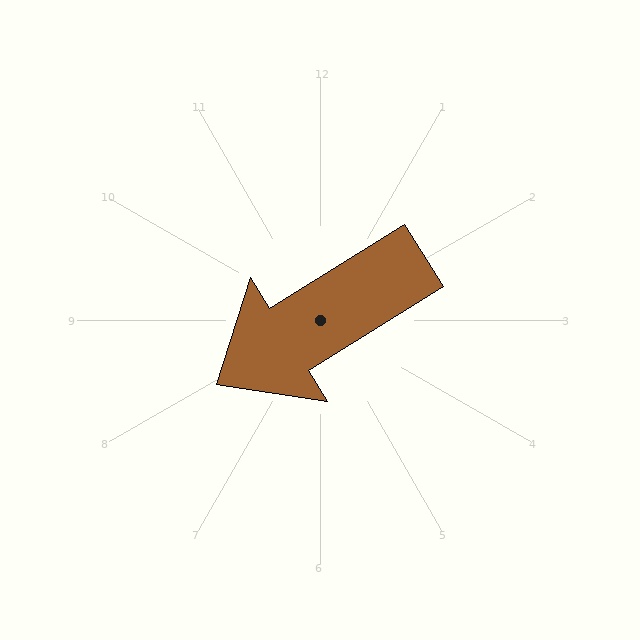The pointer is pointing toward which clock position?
Roughly 8 o'clock.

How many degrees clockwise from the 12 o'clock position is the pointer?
Approximately 238 degrees.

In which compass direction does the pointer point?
Southwest.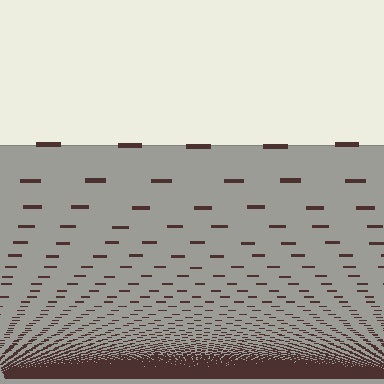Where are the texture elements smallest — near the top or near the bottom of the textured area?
Near the bottom.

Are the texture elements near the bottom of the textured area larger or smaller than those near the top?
Smaller. The gradient is inverted — elements near the bottom are smaller and denser.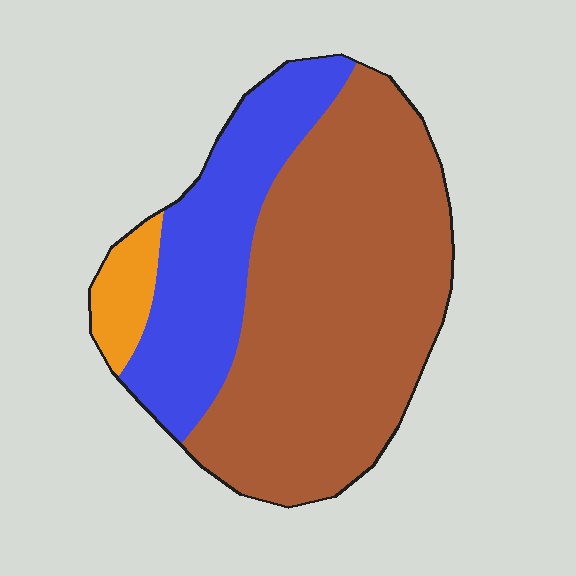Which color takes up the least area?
Orange, at roughly 5%.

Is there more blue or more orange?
Blue.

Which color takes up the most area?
Brown, at roughly 65%.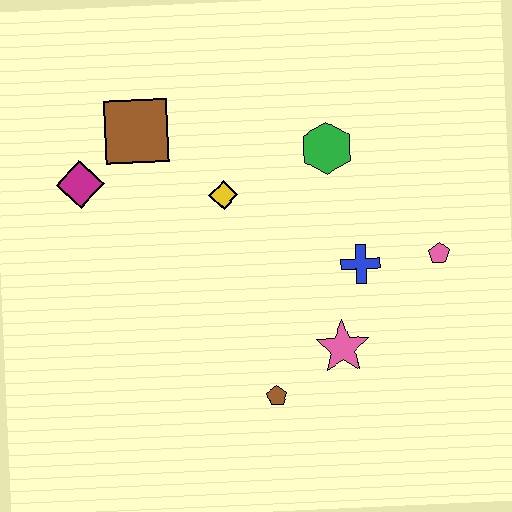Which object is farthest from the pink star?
The magenta diamond is farthest from the pink star.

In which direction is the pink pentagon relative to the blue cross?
The pink pentagon is to the right of the blue cross.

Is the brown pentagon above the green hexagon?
No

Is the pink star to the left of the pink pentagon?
Yes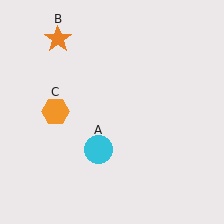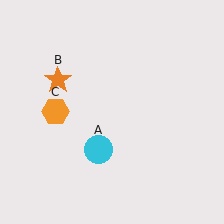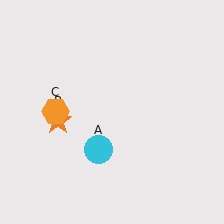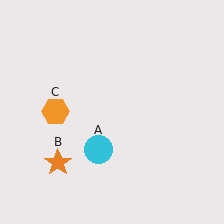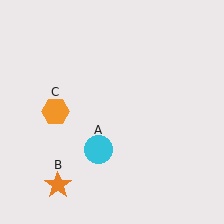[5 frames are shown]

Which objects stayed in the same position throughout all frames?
Cyan circle (object A) and orange hexagon (object C) remained stationary.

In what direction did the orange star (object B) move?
The orange star (object B) moved down.